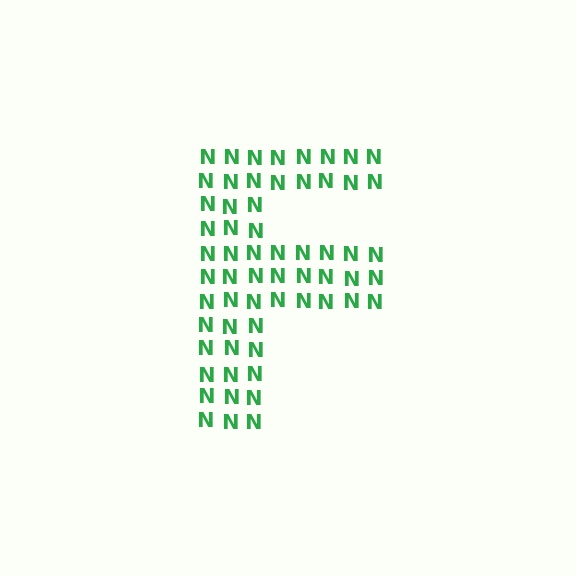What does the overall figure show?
The overall figure shows the letter F.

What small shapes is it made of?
It is made of small letter N's.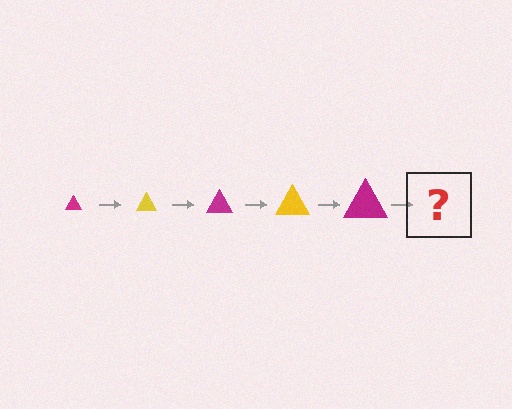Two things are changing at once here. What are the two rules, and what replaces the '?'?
The two rules are that the triangle grows larger each step and the color cycles through magenta and yellow. The '?' should be a yellow triangle, larger than the previous one.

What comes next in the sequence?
The next element should be a yellow triangle, larger than the previous one.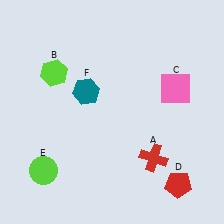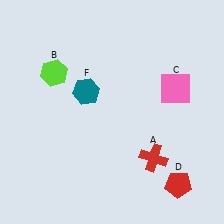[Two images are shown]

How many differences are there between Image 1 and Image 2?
There is 1 difference between the two images.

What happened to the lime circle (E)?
The lime circle (E) was removed in Image 2. It was in the bottom-left area of Image 1.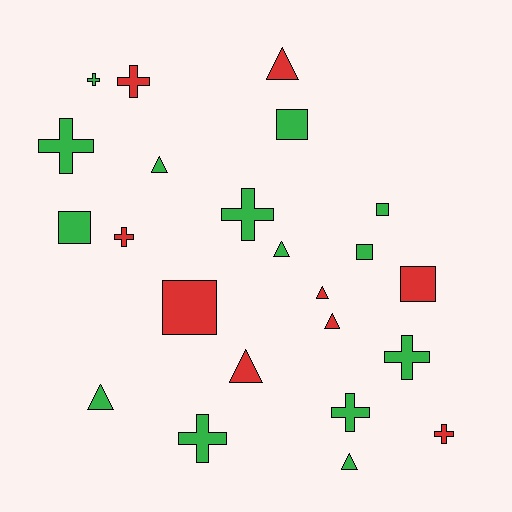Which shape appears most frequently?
Cross, with 9 objects.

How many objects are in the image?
There are 23 objects.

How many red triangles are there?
There are 4 red triangles.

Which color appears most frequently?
Green, with 14 objects.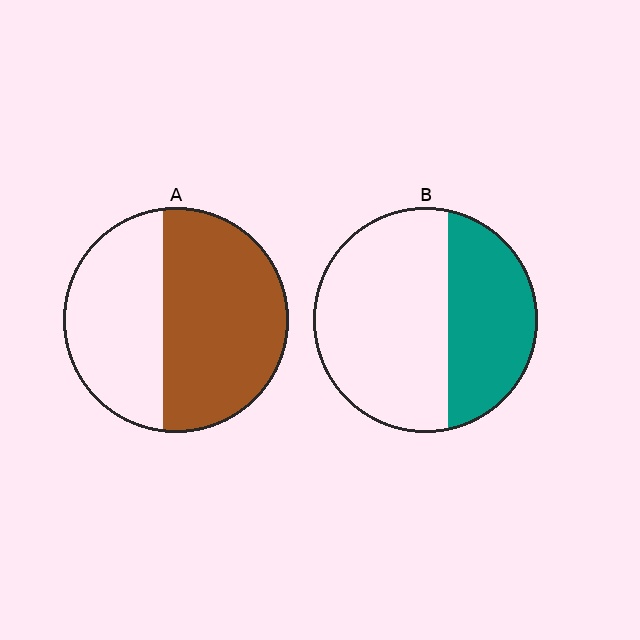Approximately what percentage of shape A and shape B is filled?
A is approximately 55% and B is approximately 35%.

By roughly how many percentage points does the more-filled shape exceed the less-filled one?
By roughly 20 percentage points (A over B).